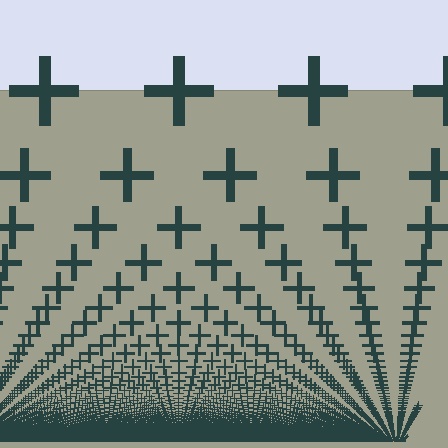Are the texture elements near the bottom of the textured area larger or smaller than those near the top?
Smaller. The gradient is inverted — elements near the bottom are smaller and denser.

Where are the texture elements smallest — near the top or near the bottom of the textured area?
Near the bottom.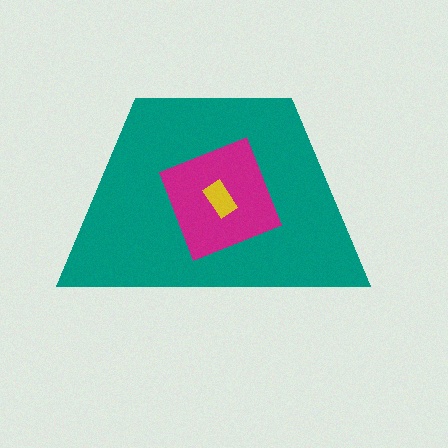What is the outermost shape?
The teal trapezoid.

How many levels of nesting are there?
3.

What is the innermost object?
The yellow rectangle.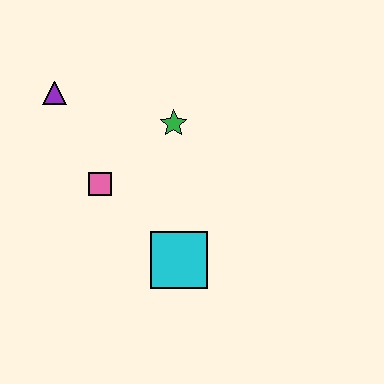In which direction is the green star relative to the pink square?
The green star is to the right of the pink square.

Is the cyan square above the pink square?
No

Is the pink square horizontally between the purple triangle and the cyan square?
Yes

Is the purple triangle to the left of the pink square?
Yes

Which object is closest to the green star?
The pink square is closest to the green star.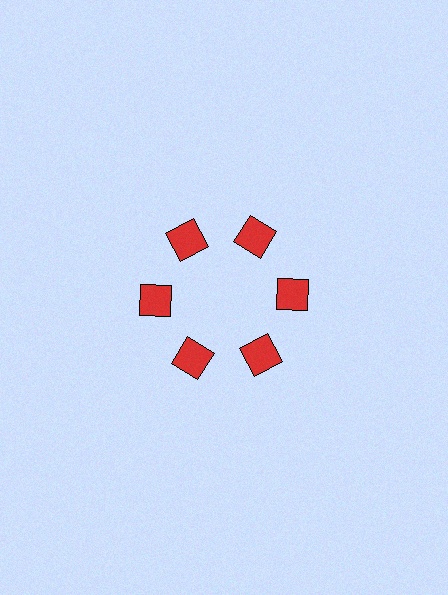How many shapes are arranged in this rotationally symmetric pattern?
There are 6 shapes, arranged in 6 groups of 1.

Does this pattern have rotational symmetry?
Yes, this pattern has 6-fold rotational symmetry. It looks the same after rotating 60 degrees around the center.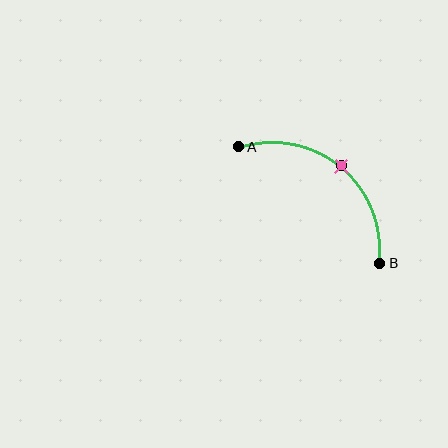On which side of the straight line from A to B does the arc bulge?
The arc bulges above and to the right of the straight line connecting A and B.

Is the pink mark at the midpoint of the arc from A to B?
Yes. The pink mark lies on the arc at equal arc-length from both A and B — it is the arc midpoint.